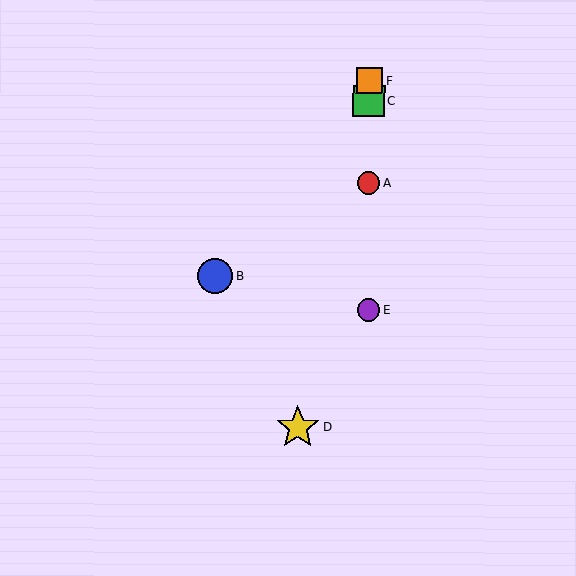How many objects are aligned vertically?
4 objects (A, C, E, F) are aligned vertically.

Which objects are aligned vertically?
Objects A, C, E, F are aligned vertically.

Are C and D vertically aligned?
No, C is at x≈369 and D is at x≈298.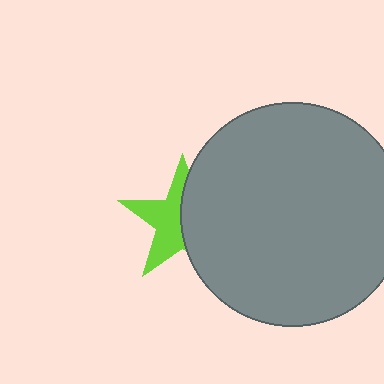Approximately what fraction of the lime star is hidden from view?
Roughly 49% of the lime star is hidden behind the gray circle.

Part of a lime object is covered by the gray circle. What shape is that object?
It is a star.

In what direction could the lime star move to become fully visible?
The lime star could move left. That would shift it out from behind the gray circle entirely.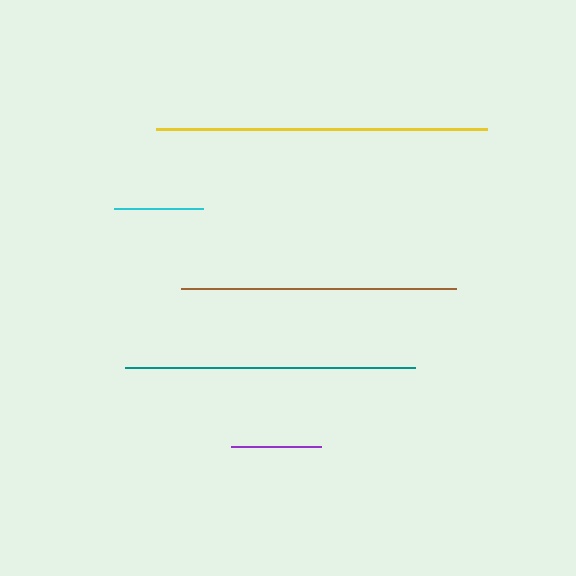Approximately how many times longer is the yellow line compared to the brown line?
The yellow line is approximately 1.2 times the length of the brown line.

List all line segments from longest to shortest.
From longest to shortest: yellow, teal, brown, purple, cyan.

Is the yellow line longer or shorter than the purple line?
The yellow line is longer than the purple line.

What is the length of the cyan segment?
The cyan segment is approximately 90 pixels long.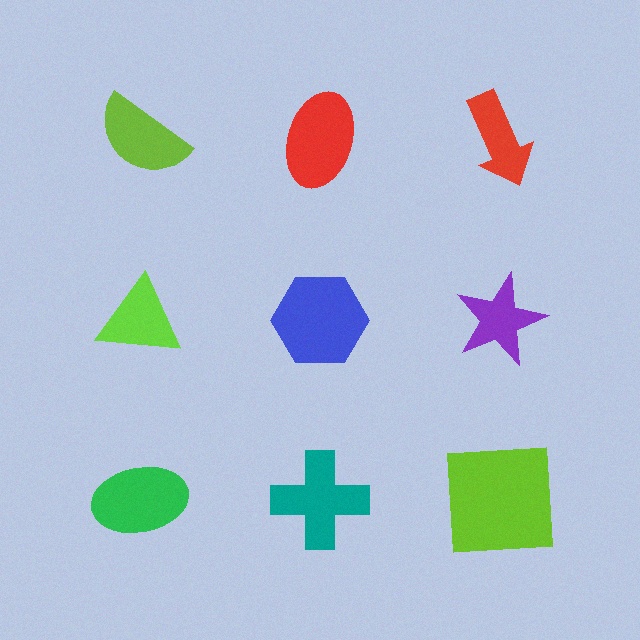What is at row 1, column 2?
A red ellipse.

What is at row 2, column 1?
A lime triangle.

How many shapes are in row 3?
3 shapes.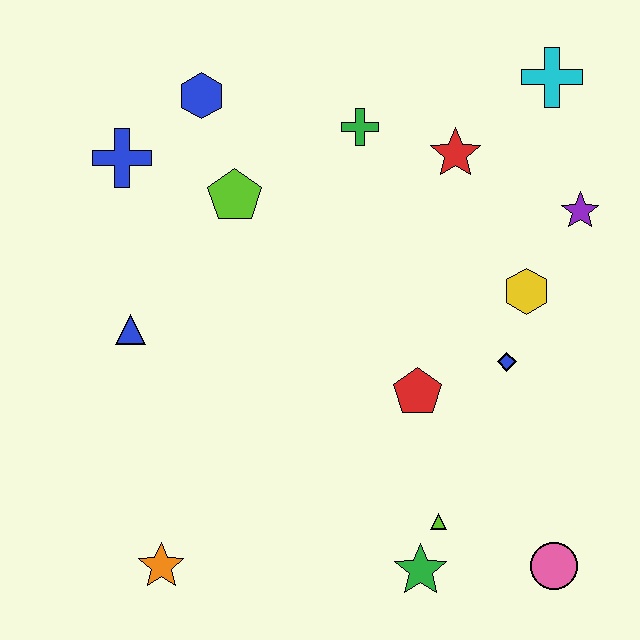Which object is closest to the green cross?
The red star is closest to the green cross.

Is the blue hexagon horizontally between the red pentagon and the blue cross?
Yes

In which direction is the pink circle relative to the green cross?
The pink circle is below the green cross.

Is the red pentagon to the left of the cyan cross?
Yes